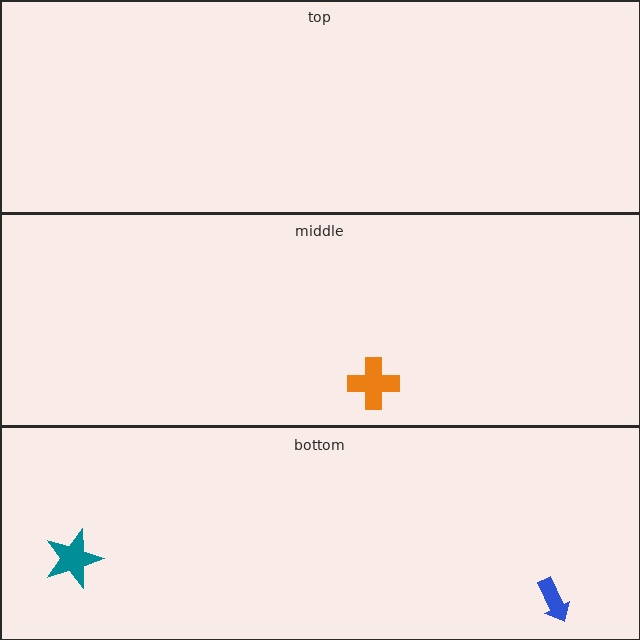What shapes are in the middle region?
The orange cross.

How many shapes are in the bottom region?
2.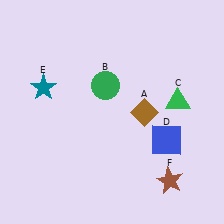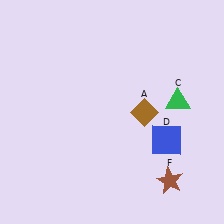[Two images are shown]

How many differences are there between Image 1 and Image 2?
There are 2 differences between the two images.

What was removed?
The green circle (B), the teal star (E) were removed in Image 2.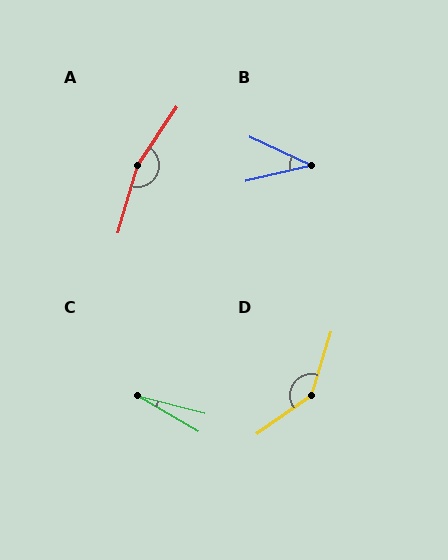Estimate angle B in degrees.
Approximately 39 degrees.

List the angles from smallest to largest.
C (16°), B (39°), D (142°), A (162°).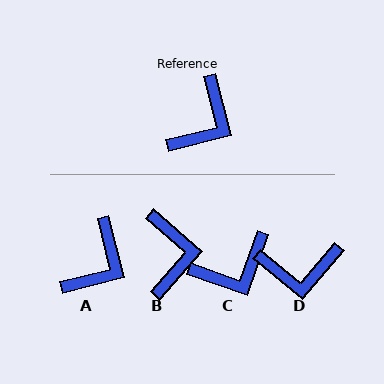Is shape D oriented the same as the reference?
No, it is off by about 54 degrees.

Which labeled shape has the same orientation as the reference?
A.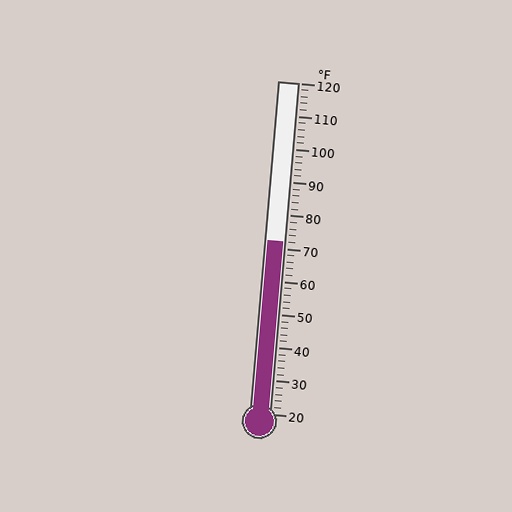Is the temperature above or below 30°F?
The temperature is above 30°F.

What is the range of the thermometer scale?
The thermometer scale ranges from 20°F to 120°F.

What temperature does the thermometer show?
The thermometer shows approximately 72°F.